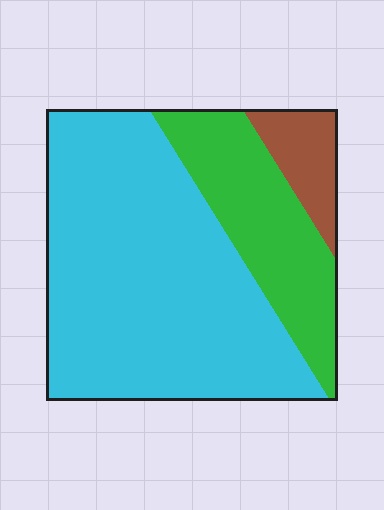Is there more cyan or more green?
Cyan.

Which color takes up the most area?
Cyan, at roughly 65%.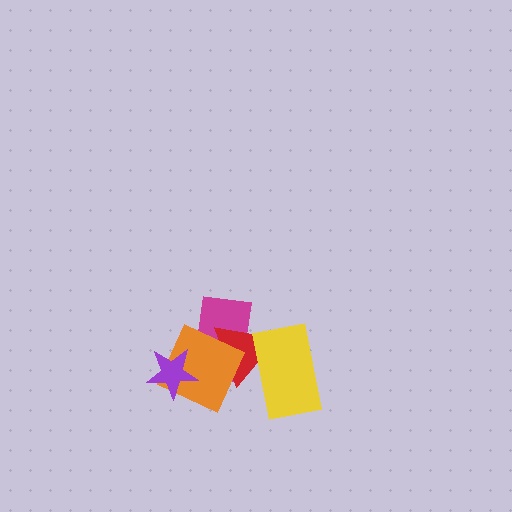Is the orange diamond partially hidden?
Yes, it is partially covered by another shape.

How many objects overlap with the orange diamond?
3 objects overlap with the orange diamond.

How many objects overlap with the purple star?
2 objects overlap with the purple star.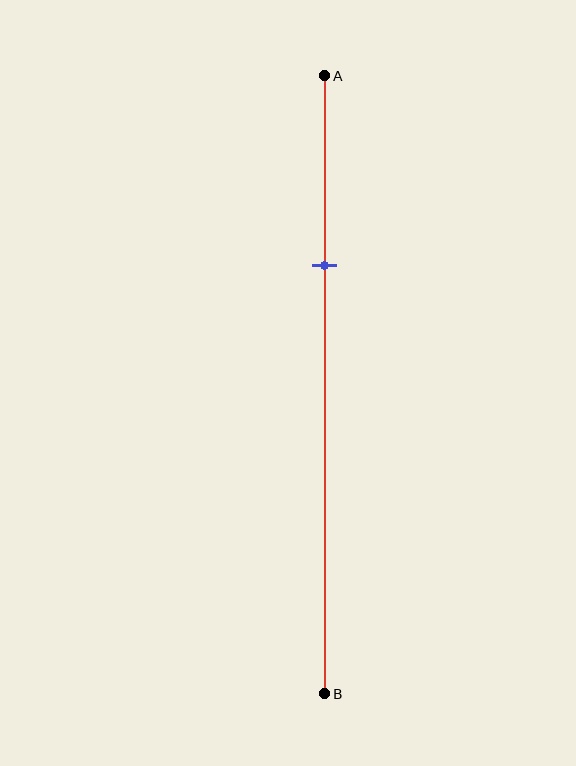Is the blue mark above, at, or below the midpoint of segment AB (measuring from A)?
The blue mark is above the midpoint of segment AB.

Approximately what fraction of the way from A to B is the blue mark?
The blue mark is approximately 30% of the way from A to B.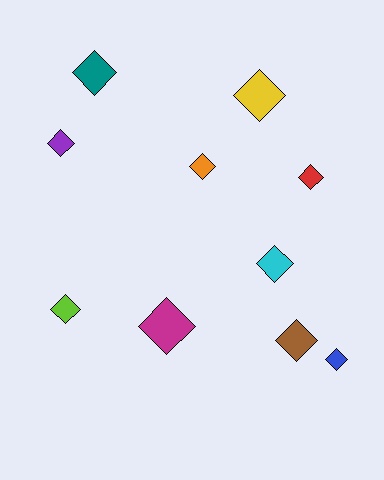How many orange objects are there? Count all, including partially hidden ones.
There is 1 orange object.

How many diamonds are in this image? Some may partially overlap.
There are 10 diamonds.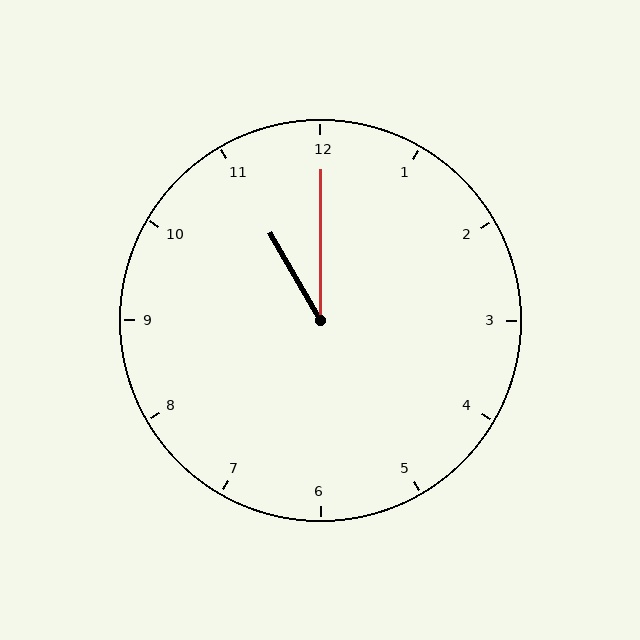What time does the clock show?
11:00.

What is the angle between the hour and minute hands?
Approximately 30 degrees.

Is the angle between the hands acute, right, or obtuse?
It is acute.